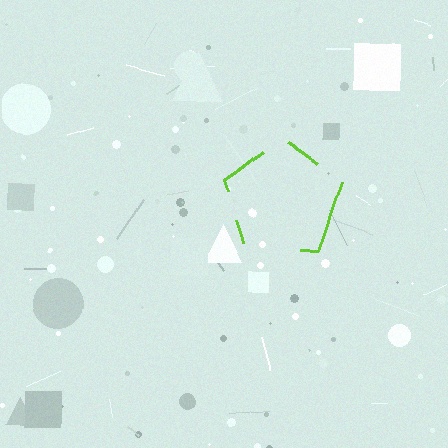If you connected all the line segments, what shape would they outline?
They would outline a pentagon.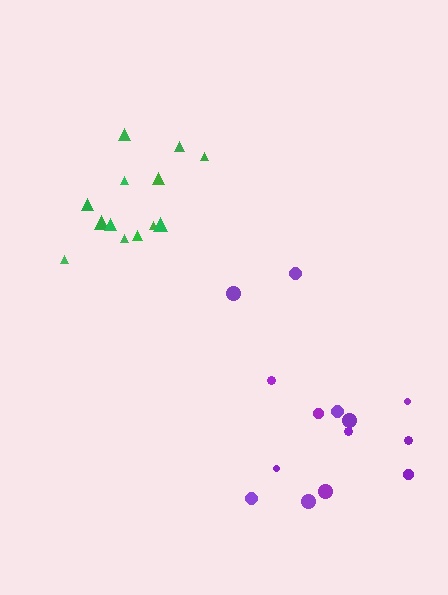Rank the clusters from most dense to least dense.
green, purple.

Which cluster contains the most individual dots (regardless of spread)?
Purple (14).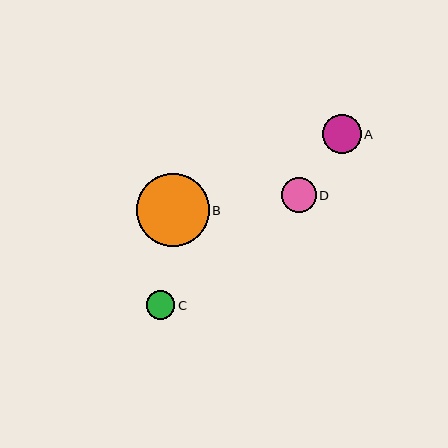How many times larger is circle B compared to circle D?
Circle B is approximately 2.1 times the size of circle D.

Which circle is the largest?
Circle B is the largest with a size of approximately 73 pixels.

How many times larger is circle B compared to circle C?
Circle B is approximately 2.6 times the size of circle C.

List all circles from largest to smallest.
From largest to smallest: B, A, D, C.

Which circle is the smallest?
Circle C is the smallest with a size of approximately 28 pixels.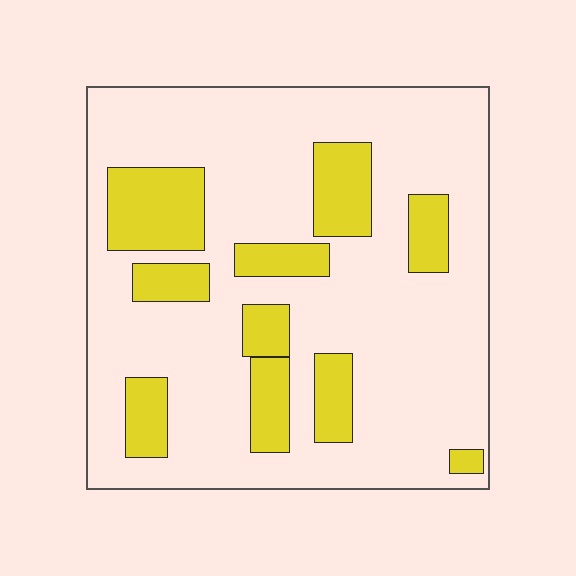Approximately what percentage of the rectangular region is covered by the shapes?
Approximately 25%.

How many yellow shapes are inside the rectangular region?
10.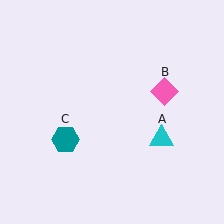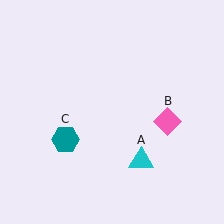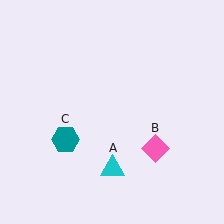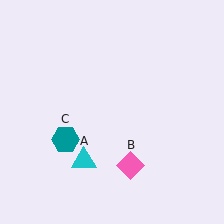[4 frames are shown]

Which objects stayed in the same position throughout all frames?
Teal hexagon (object C) remained stationary.